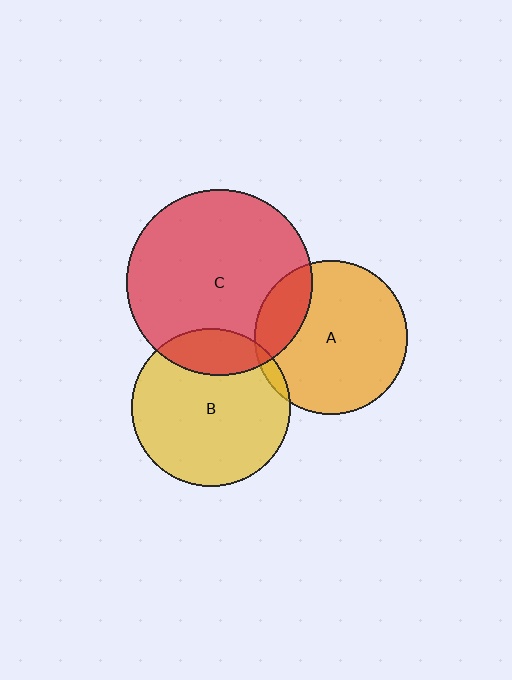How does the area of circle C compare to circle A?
Approximately 1.5 times.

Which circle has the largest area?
Circle C (red).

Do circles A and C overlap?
Yes.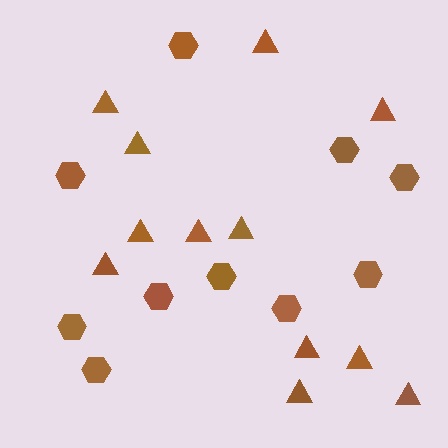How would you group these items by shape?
There are 2 groups: one group of hexagons (10) and one group of triangles (12).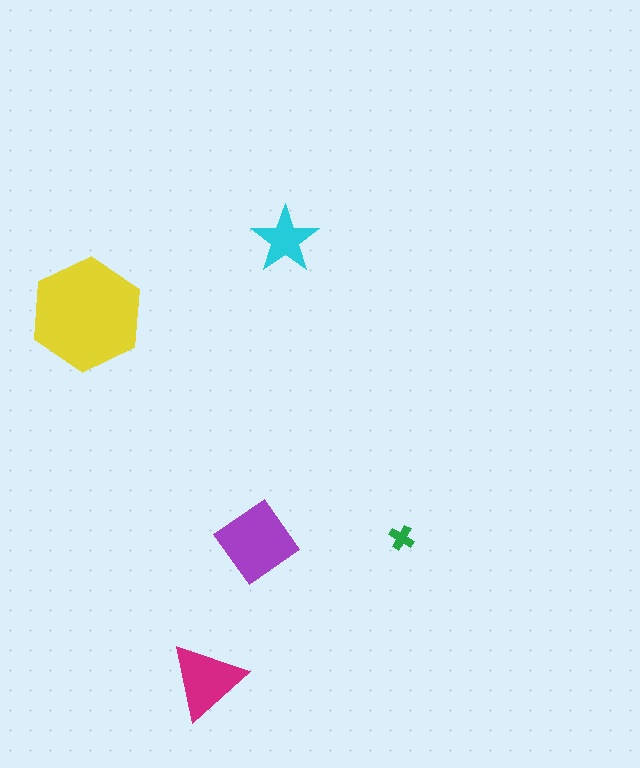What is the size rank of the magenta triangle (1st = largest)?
3rd.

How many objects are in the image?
There are 5 objects in the image.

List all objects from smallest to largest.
The green cross, the cyan star, the magenta triangle, the purple diamond, the yellow hexagon.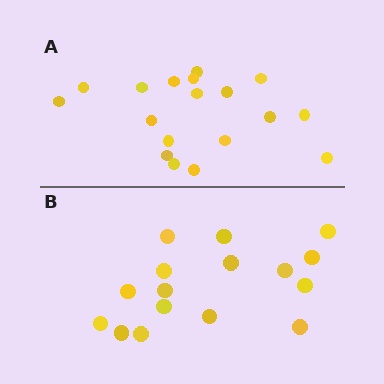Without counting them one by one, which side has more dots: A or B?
Region A (the top region) has more dots.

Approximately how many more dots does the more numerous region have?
Region A has just a few more — roughly 2 or 3 more dots than region B.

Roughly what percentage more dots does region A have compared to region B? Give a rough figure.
About 10% more.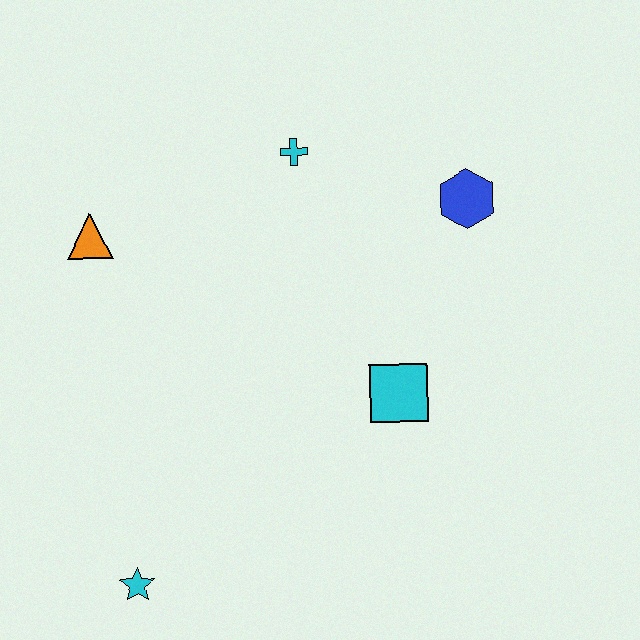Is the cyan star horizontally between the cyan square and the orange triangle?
Yes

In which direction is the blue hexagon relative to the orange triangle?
The blue hexagon is to the right of the orange triangle.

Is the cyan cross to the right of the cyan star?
Yes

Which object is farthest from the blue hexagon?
The cyan star is farthest from the blue hexagon.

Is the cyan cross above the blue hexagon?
Yes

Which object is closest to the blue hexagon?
The cyan cross is closest to the blue hexagon.